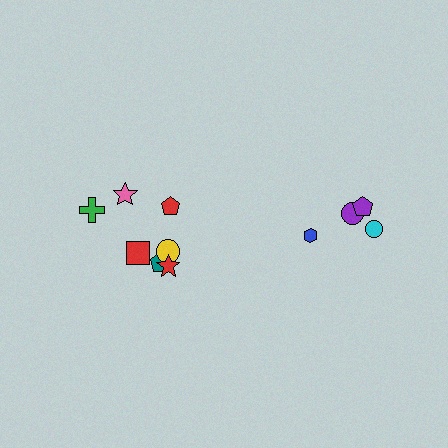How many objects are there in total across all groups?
There are 11 objects.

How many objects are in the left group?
There are 7 objects.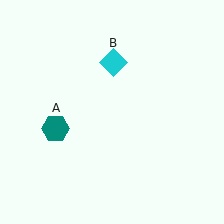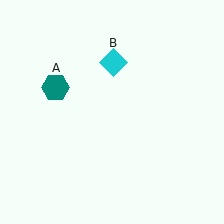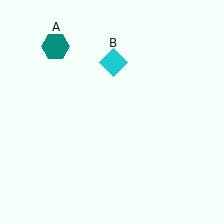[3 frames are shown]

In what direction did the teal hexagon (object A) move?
The teal hexagon (object A) moved up.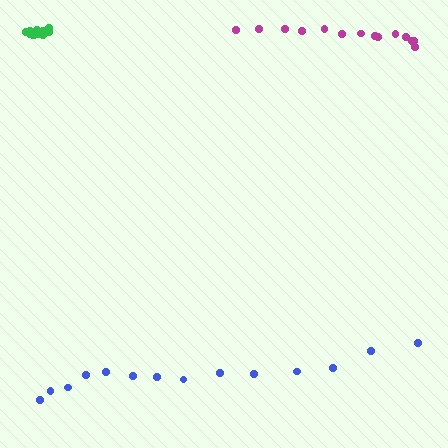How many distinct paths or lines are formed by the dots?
There are 3 distinct paths.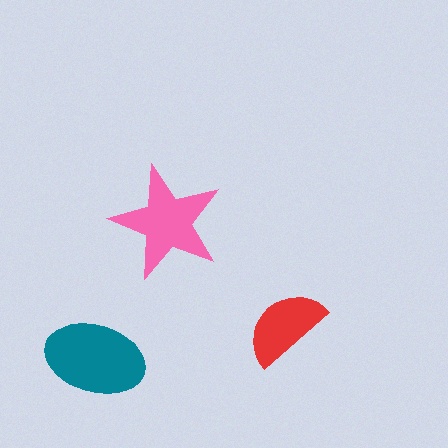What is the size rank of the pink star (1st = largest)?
2nd.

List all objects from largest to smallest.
The teal ellipse, the pink star, the red semicircle.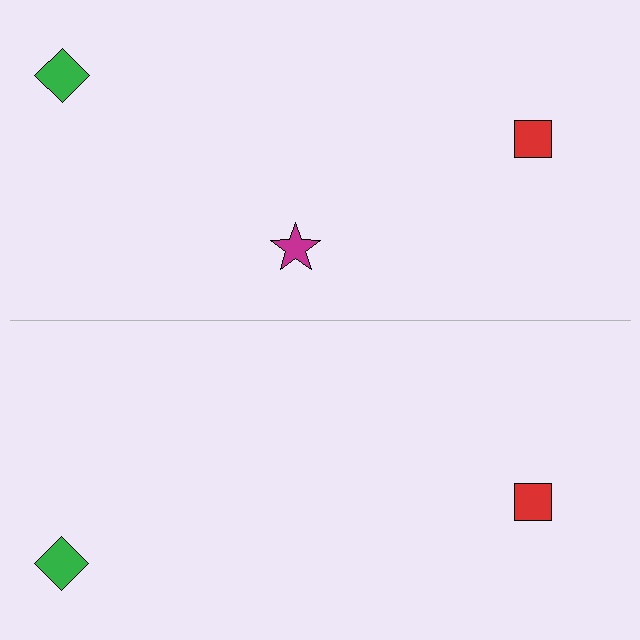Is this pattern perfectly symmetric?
No, the pattern is not perfectly symmetric. A magenta star is missing from the bottom side.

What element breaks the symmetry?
A magenta star is missing from the bottom side.